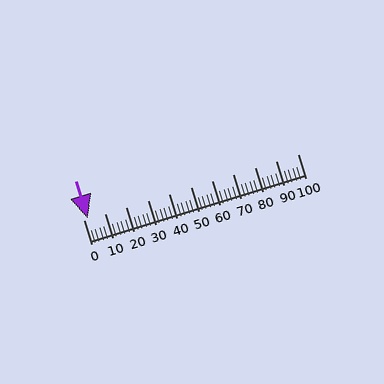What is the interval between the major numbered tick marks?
The major tick marks are spaced 10 units apart.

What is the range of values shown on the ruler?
The ruler shows values from 0 to 100.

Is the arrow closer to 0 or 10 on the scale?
The arrow is closer to 0.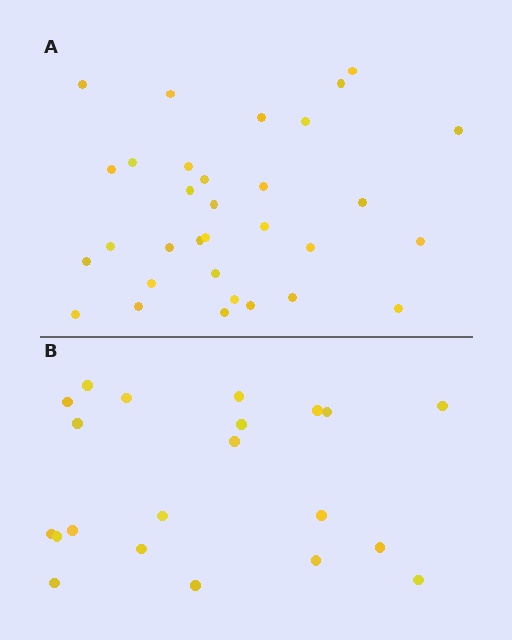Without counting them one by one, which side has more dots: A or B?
Region A (the top region) has more dots.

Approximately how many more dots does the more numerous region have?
Region A has roughly 12 or so more dots than region B.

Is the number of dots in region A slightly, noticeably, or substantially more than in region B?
Region A has substantially more. The ratio is roughly 1.5 to 1.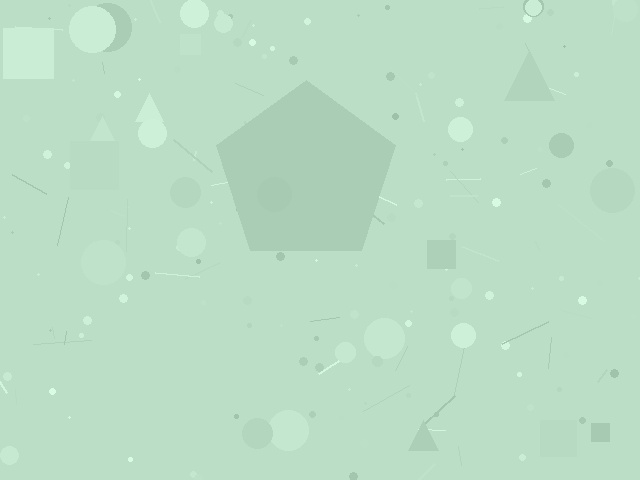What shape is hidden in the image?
A pentagon is hidden in the image.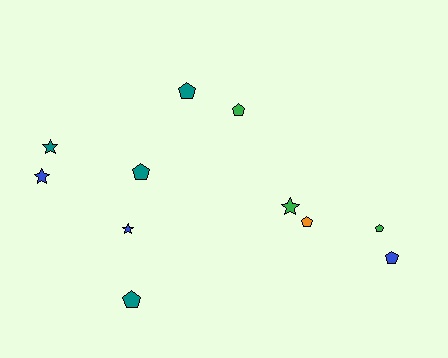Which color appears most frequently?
Teal, with 4 objects.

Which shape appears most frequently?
Pentagon, with 7 objects.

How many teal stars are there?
There is 1 teal star.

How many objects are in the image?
There are 11 objects.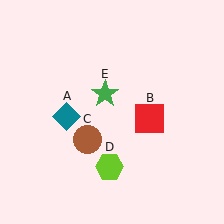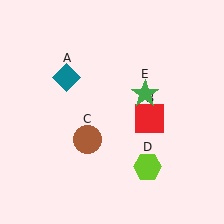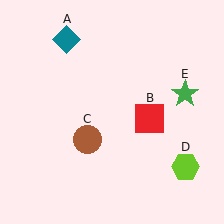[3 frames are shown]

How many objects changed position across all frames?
3 objects changed position: teal diamond (object A), lime hexagon (object D), green star (object E).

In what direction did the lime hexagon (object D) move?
The lime hexagon (object D) moved right.